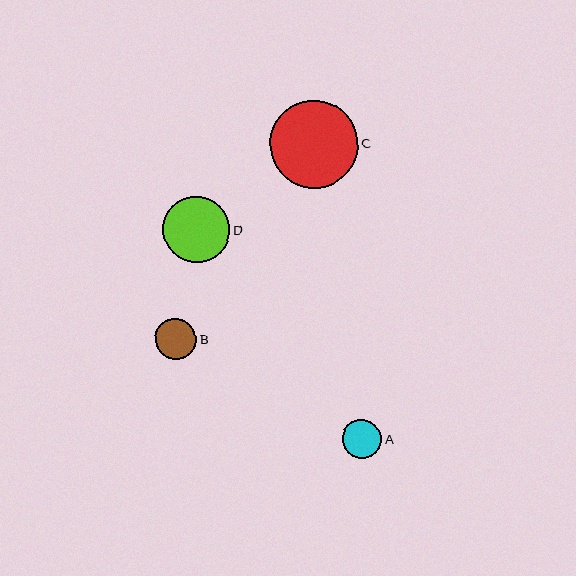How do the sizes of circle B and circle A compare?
Circle B and circle A are approximately the same size.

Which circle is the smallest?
Circle A is the smallest with a size of approximately 39 pixels.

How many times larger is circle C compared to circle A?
Circle C is approximately 2.3 times the size of circle A.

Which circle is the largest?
Circle C is the largest with a size of approximately 89 pixels.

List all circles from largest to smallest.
From largest to smallest: C, D, B, A.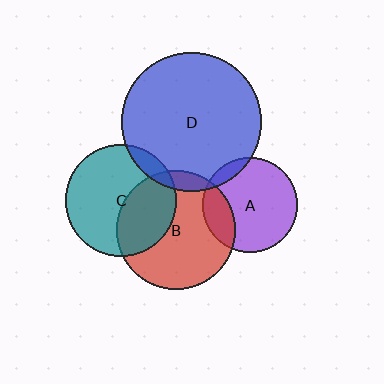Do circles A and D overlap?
Yes.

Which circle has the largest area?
Circle D (blue).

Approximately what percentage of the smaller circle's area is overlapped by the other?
Approximately 10%.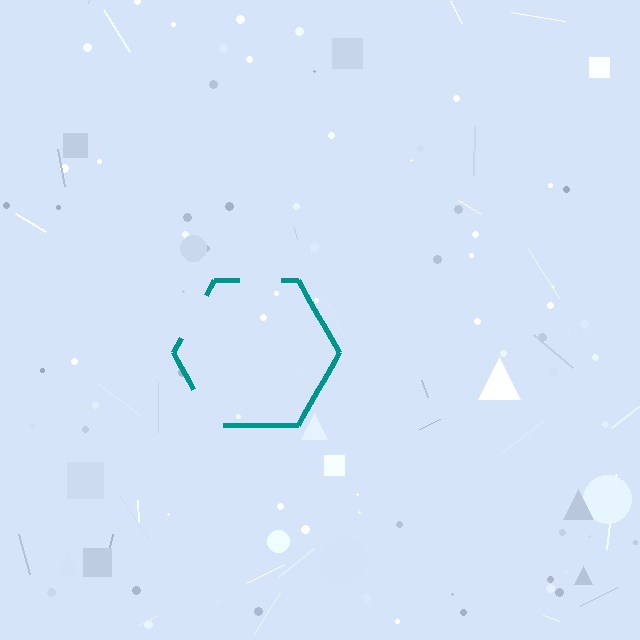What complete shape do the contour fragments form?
The contour fragments form a hexagon.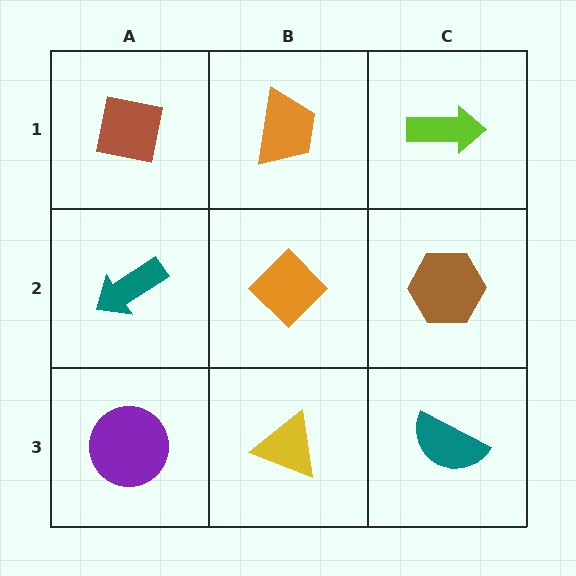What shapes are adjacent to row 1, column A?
A teal arrow (row 2, column A), an orange trapezoid (row 1, column B).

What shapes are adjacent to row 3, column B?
An orange diamond (row 2, column B), a purple circle (row 3, column A), a teal semicircle (row 3, column C).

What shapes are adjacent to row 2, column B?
An orange trapezoid (row 1, column B), a yellow triangle (row 3, column B), a teal arrow (row 2, column A), a brown hexagon (row 2, column C).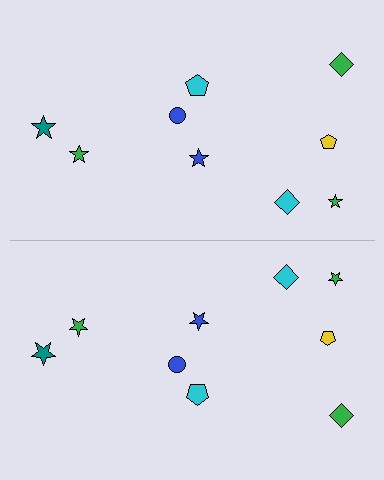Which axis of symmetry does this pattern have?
The pattern has a horizontal axis of symmetry running through the center of the image.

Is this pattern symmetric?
Yes, this pattern has bilateral (reflection) symmetry.